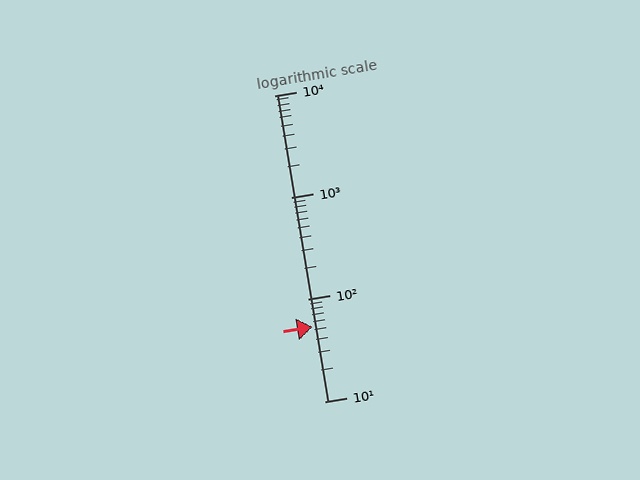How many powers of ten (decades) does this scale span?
The scale spans 3 decades, from 10 to 10000.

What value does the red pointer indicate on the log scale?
The pointer indicates approximately 54.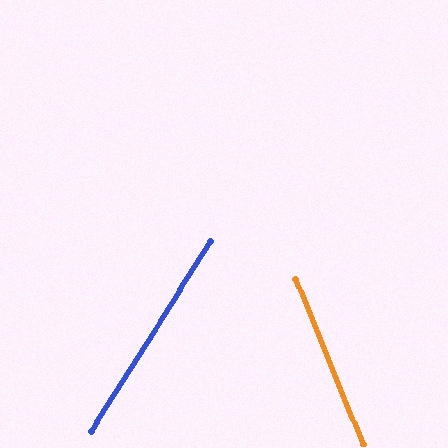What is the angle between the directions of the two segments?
Approximately 54 degrees.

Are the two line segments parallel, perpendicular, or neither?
Neither parallel nor perpendicular — they differ by about 54°.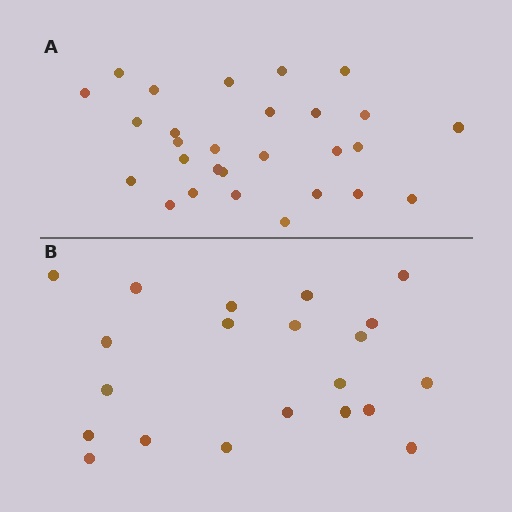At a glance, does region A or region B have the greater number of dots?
Region A (the top region) has more dots.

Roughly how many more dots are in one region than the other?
Region A has roughly 8 or so more dots than region B.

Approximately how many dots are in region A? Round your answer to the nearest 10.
About 30 dots. (The exact count is 28, which rounds to 30.)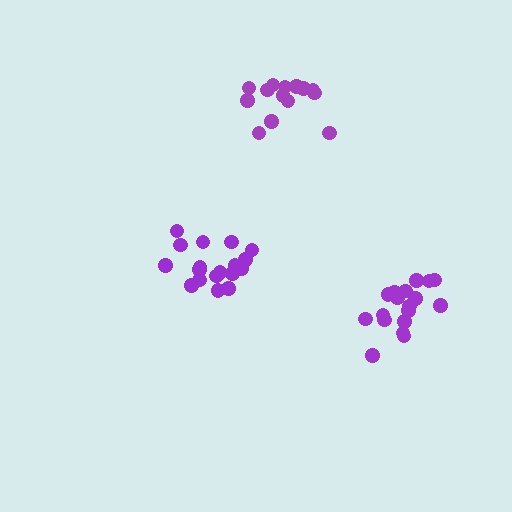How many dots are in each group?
Group 1: 18 dots, Group 2: 18 dots, Group 3: 14 dots (50 total).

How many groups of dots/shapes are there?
There are 3 groups.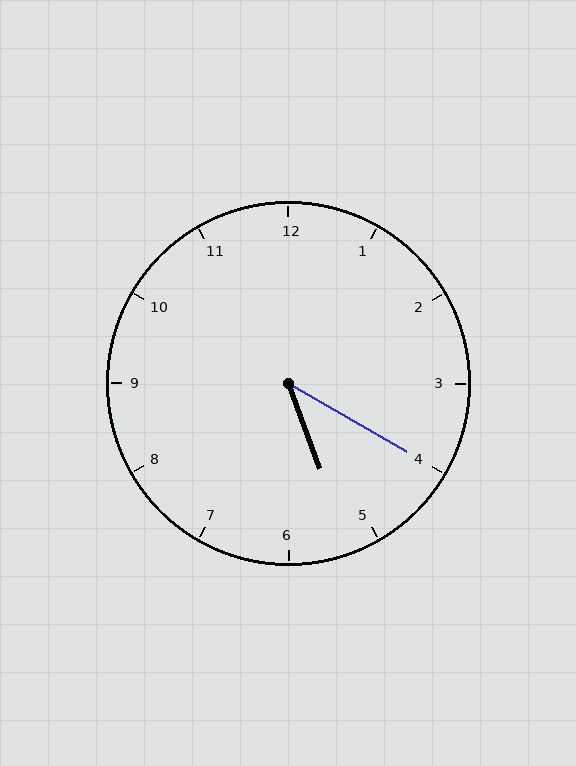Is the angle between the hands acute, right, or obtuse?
It is acute.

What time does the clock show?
5:20.